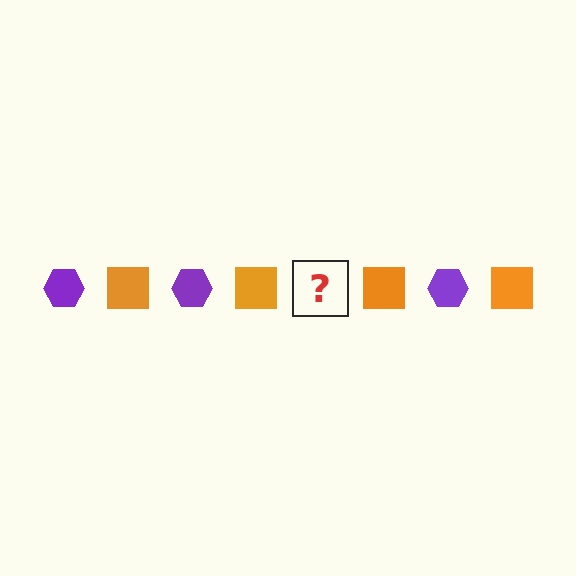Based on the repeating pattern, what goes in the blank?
The blank should be a purple hexagon.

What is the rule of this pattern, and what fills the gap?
The rule is that the pattern alternates between purple hexagon and orange square. The gap should be filled with a purple hexagon.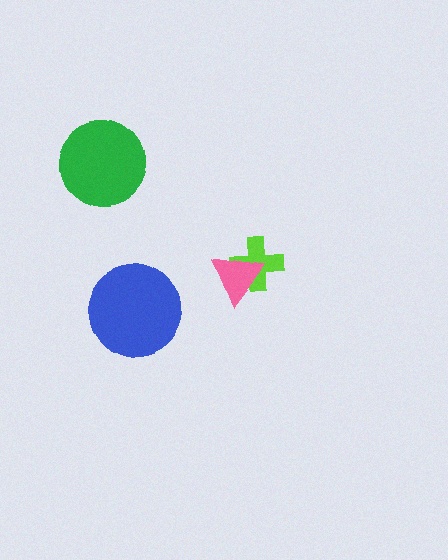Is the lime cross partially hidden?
Yes, it is partially covered by another shape.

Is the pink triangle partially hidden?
No, no other shape covers it.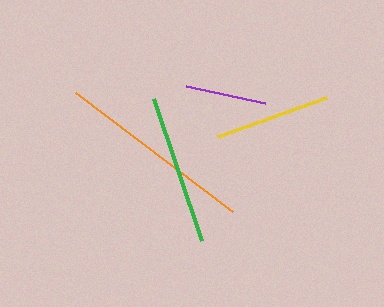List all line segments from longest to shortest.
From longest to shortest: orange, green, yellow, purple.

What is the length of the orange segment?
The orange segment is approximately 197 pixels long.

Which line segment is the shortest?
The purple line is the shortest at approximately 81 pixels.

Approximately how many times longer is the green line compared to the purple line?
The green line is approximately 1.9 times the length of the purple line.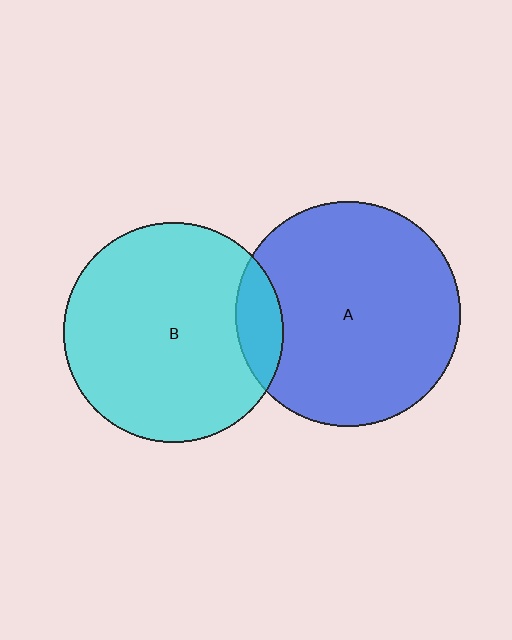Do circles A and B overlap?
Yes.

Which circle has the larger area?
Circle A (blue).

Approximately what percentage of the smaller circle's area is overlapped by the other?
Approximately 10%.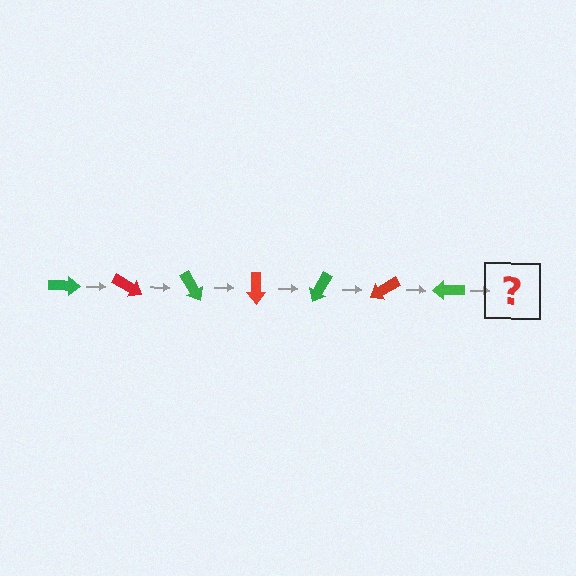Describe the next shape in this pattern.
It should be a red arrow, rotated 210 degrees from the start.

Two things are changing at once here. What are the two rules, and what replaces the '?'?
The two rules are that it rotates 30 degrees each step and the color cycles through green and red. The '?' should be a red arrow, rotated 210 degrees from the start.